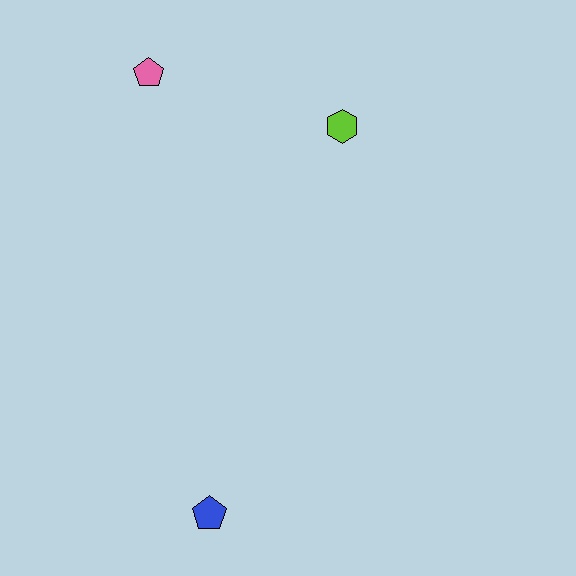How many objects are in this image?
There are 3 objects.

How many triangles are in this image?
There are no triangles.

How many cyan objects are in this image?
There are no cyan objects.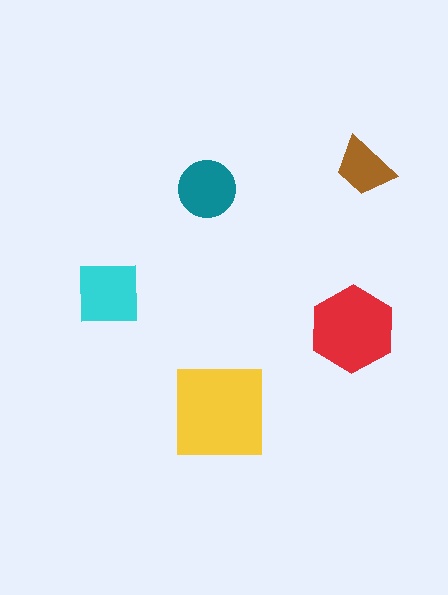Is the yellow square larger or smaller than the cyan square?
Larger.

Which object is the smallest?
The brown trapezoid.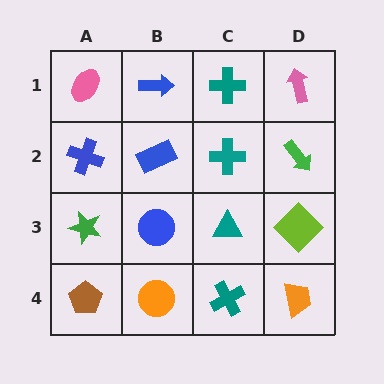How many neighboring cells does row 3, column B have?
4.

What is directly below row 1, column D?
A green arrow.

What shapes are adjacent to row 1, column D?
A green arrow (row 2, column D), a teal cross (row 1, column C).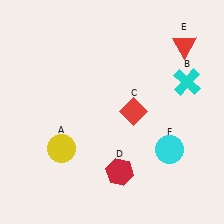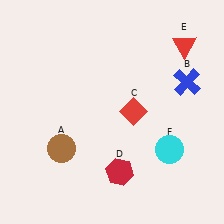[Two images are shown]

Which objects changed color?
A changed from yellow to brown. B changed from cyan to blue.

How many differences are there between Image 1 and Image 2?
There are 2 differences between the two images.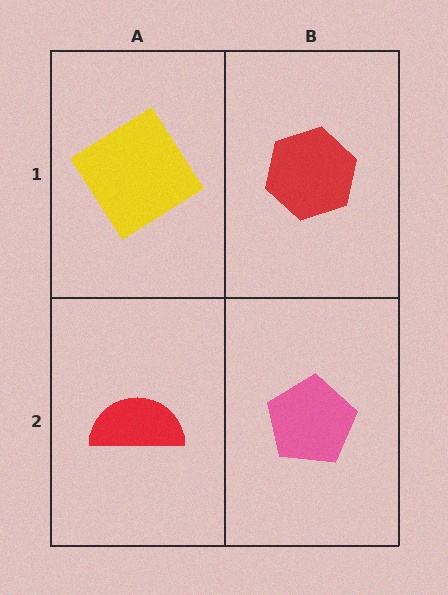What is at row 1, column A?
A yellow diamond.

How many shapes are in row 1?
2 shapes.